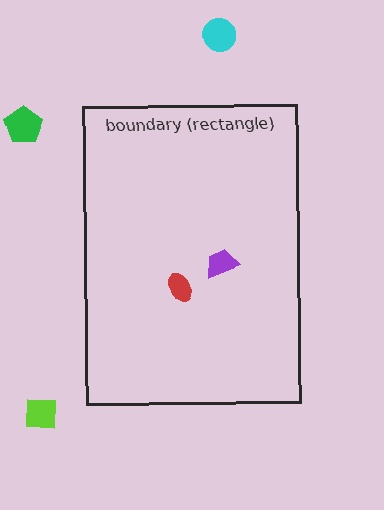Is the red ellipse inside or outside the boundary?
Inside.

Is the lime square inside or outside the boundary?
Outside.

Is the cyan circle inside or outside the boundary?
Outside.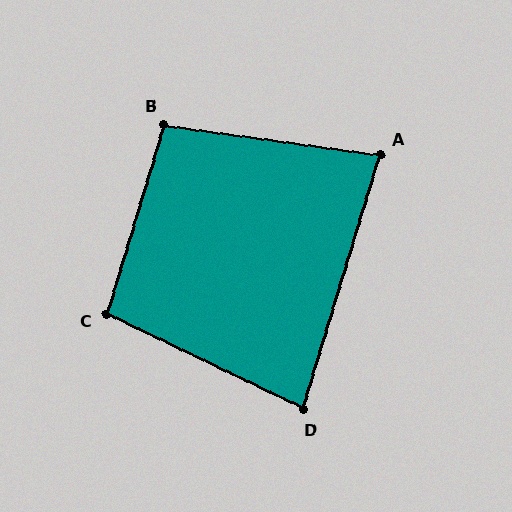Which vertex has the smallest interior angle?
A, at approximately 81 degrees.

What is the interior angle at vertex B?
Approximately 99 degrees (obtuse).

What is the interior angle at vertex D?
Approximately 81 degrees (acute).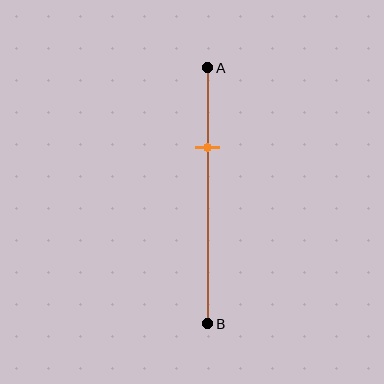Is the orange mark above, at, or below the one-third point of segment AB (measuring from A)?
The orange mark is approximately at the one-third point of segment AB.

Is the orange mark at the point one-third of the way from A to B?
Yes, the mark is approximately at the one-third point.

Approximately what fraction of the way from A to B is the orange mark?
The orange mark is approximately 30% of the way from A to B.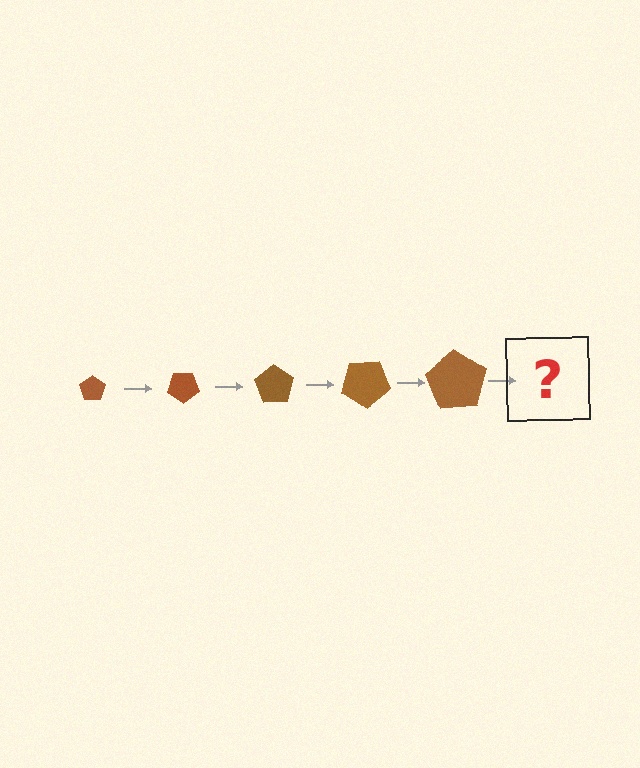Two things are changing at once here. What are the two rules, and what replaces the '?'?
The two rules are that the pentagon grows larger each step and it rotates 35 degrees each step. The '?' should be a pentagon, larger than the previous one and rotated 175 degrees from the start.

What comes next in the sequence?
The next element should be a pentagon, larger than the previous one and rotated 175 degrees from the start.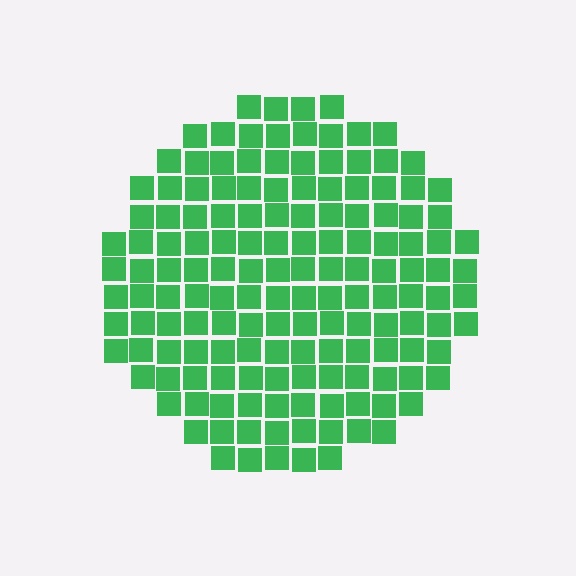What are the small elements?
The small elements are squares.